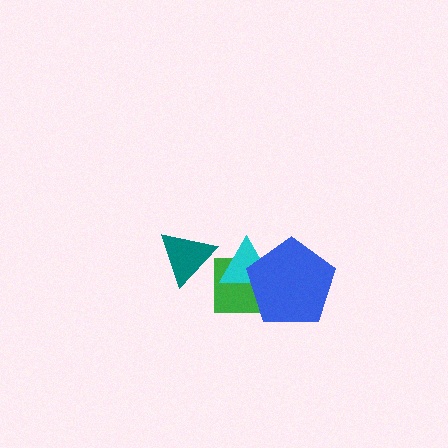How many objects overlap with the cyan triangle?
2 objects overlap with the cyan triangle.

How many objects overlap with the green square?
2 objects overlap with the green square.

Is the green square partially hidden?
Yes, it is partially covered by another shape.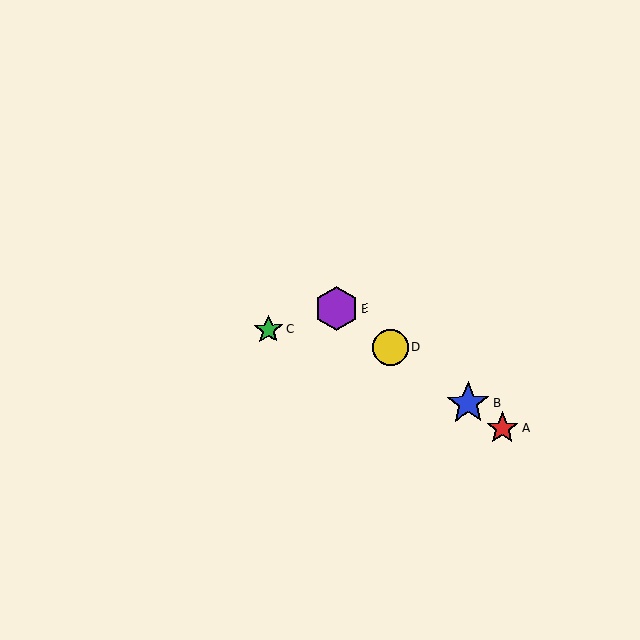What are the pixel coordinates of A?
Object A is at (503, 428).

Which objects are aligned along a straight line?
Objects A, B, D, E are aligned along a straight line.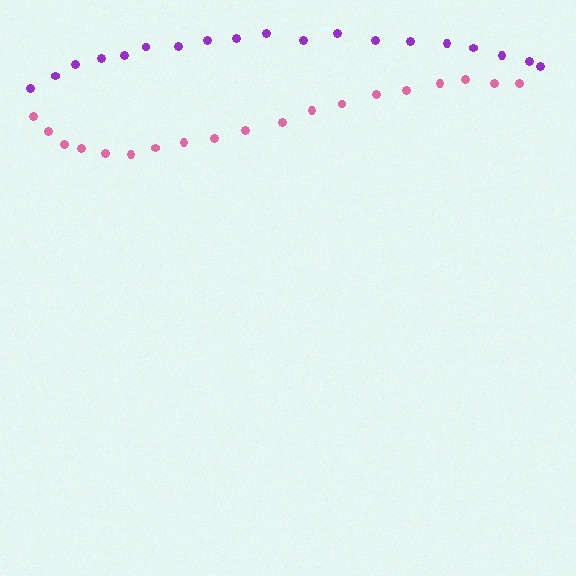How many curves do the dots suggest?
There are 2 distinct paths.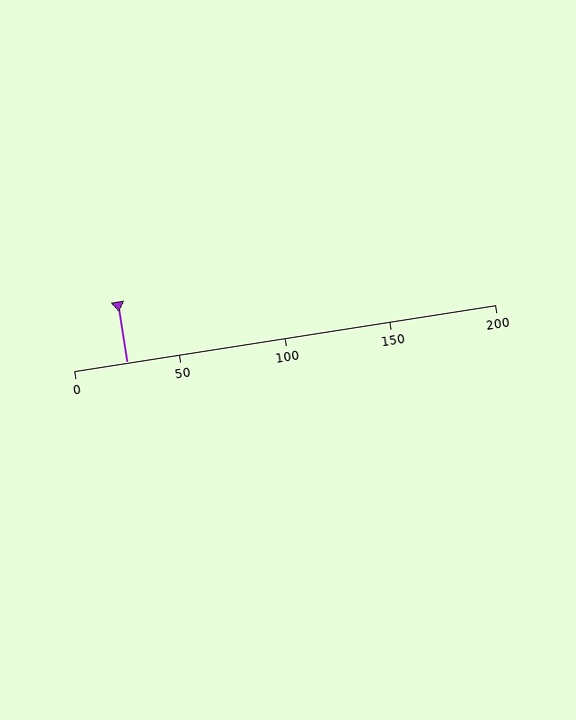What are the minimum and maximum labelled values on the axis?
The axis runs from 0 to 200.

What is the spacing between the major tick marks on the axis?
The major ticks are spaced 50 apart.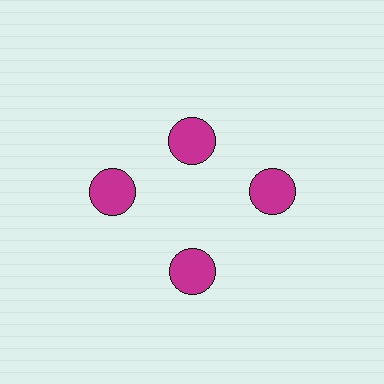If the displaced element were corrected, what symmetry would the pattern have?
It would have 4-fold rotational symmetry — the pattern would map onto itself every 90 degrees.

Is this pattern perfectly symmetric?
No. The 4 magenta circles are arranged in a ring, but one element near the 12 o'clock position is pulled inward toward the center, breaking the 4-fold rotational symmetry.